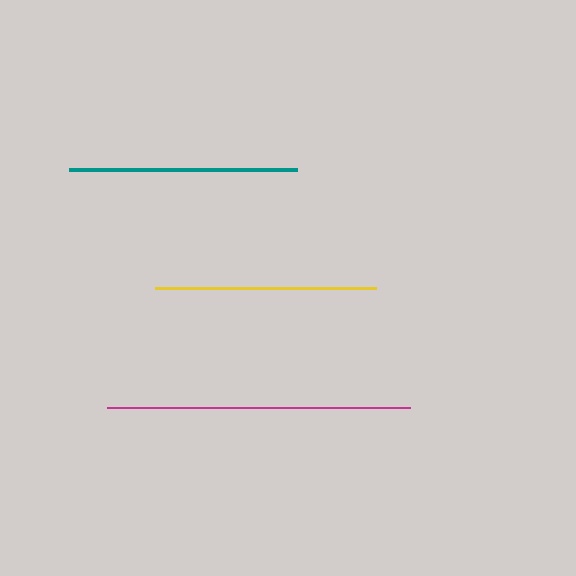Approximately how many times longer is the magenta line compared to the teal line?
The magenta line is approximately 1.3 times the length of the teal line.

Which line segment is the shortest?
The yellow line is the shortest at approximately 222 pixels.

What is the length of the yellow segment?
The yellow segment is approximately 222 pixels long.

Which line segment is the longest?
The magenta line is the longest at approximately 303 pixels.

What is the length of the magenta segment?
The magenta segment is approximately 303 pixels long.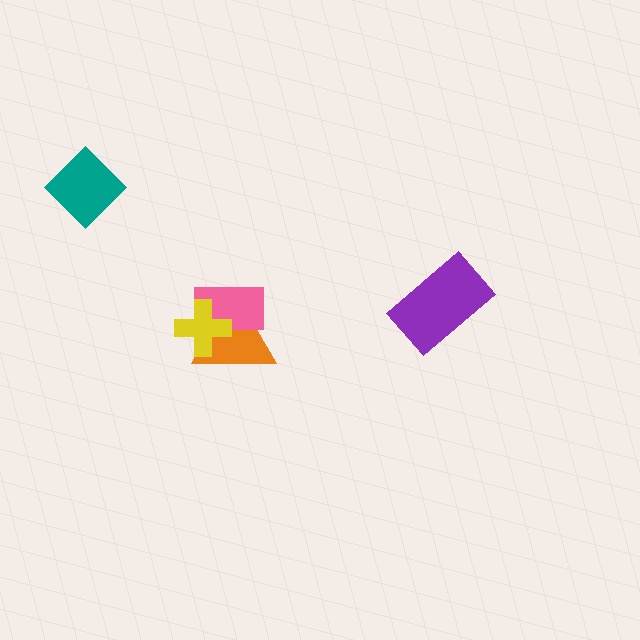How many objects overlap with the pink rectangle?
2 objects overlap with the pink rectangle.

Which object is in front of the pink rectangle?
The yellow cross is in front of the pink rectangle.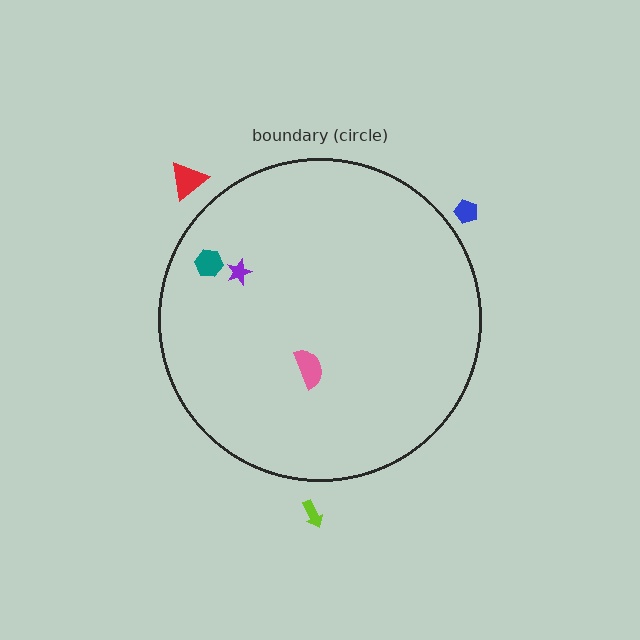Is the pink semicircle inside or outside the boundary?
Inside.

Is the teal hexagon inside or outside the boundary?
Inside.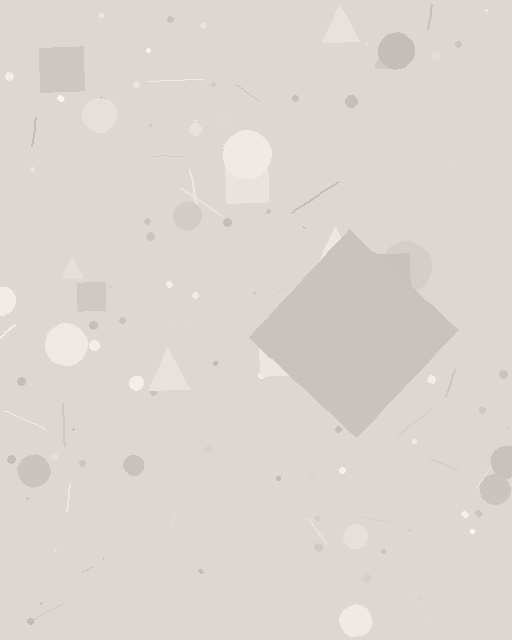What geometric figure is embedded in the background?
A diamond is embedded in the background.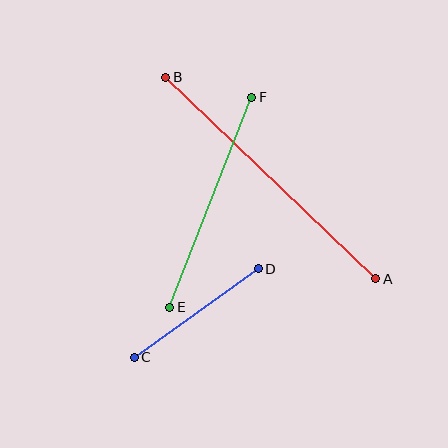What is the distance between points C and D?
The distance is approximately 153 pixels.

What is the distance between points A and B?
The distance is approximately 291 pixels.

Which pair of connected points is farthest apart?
Points A and B are farthest apart.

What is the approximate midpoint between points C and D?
The midpoint is at approximately (196, 313) pixels.